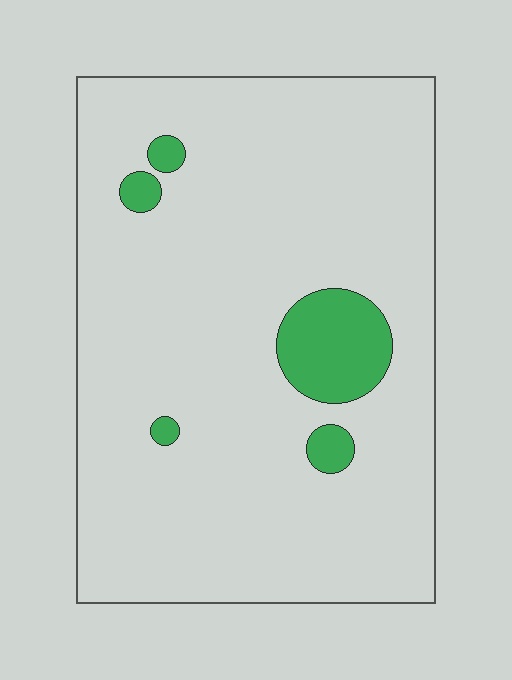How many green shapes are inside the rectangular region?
5.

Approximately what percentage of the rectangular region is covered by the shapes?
Approximately 10%.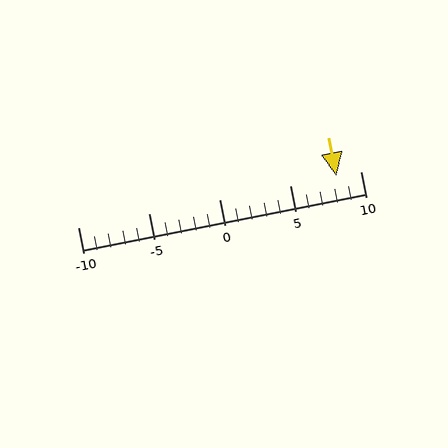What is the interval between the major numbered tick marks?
The major tick marks are spaced 5 units apart.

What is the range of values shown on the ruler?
The ruler shows values from -10 to 10.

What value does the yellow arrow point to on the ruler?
The yellow arrow points to approximately 8.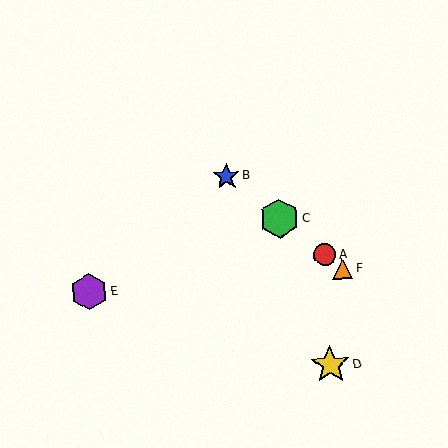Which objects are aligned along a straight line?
Objects A, B, C, F are aligned along a straight line.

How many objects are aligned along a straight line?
4 objects (A, B, C, F) are aligned along a straight line.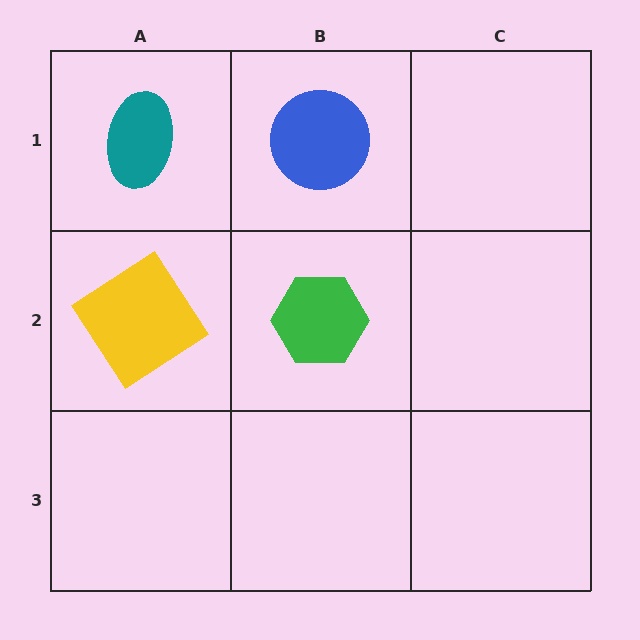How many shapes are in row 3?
0 shapes.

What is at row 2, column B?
A green hexagon.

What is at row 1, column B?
A blue circle.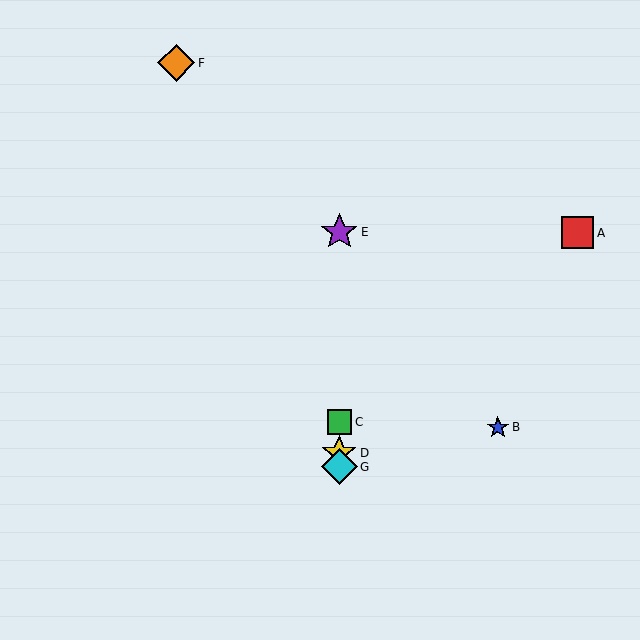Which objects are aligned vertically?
Objects C, D, E, G are aligned vertically.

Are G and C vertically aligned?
Yes, both are at x≈339.